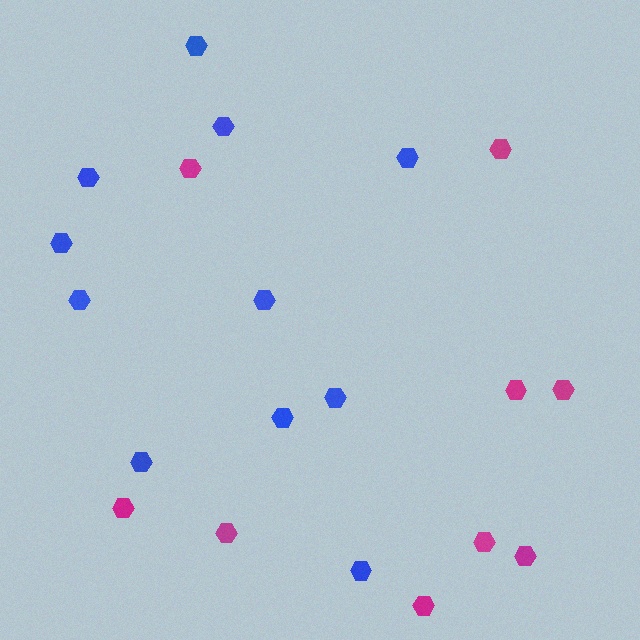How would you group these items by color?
There are 2 groups: one group of blue hexagons (11) and one group of magenta hexagons (9).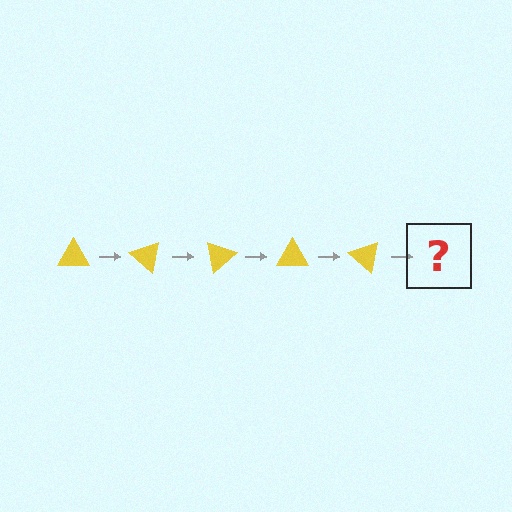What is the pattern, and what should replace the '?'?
The pattern is that the triangle rotates 40 degrees each step. The '?' should be a yellow triangle rotated 200 degrees.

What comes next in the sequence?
The next element should be a yellow triangle rotated 200 degrees.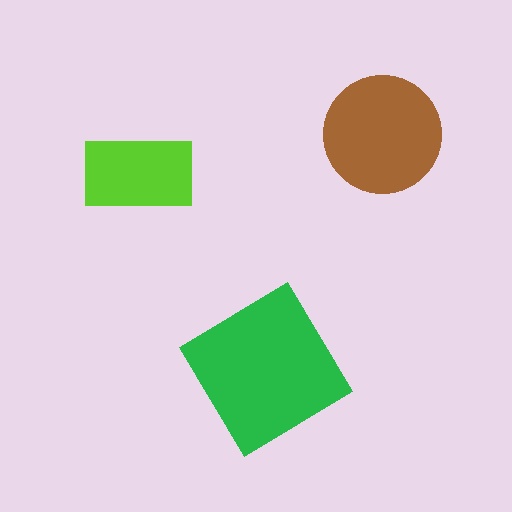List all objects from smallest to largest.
The lime rectangle, the brown circle, the green diamond.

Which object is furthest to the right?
The brown circle is rightmost.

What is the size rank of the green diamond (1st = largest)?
1st.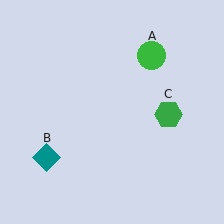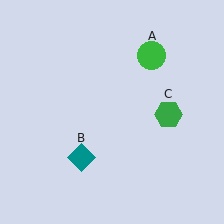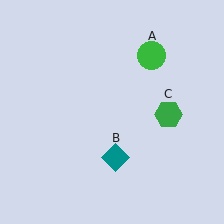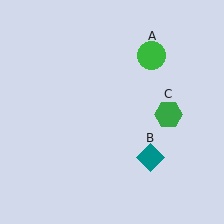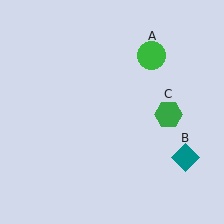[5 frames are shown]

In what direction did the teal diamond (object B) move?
The teal diamond (object B) moved right.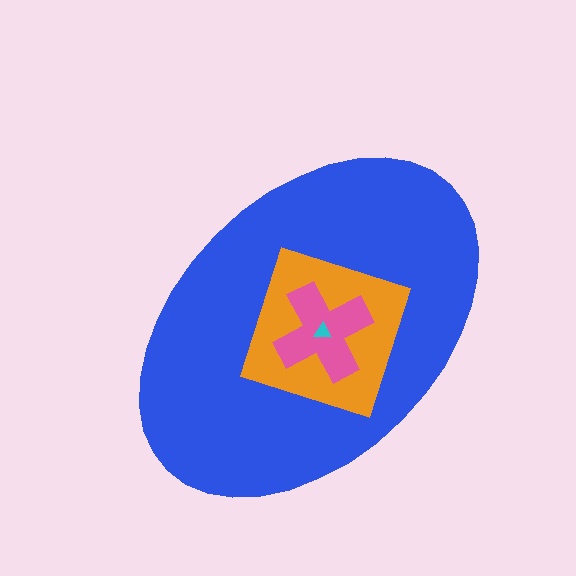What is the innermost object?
The cyan triangle.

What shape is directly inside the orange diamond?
The pink cross.